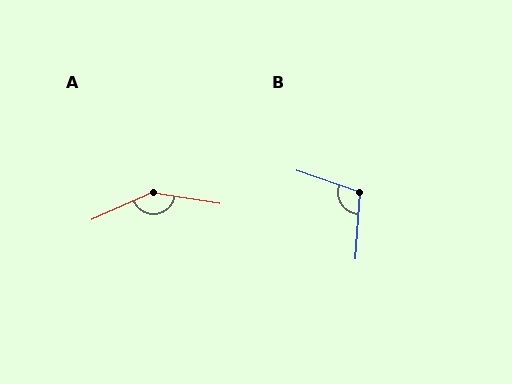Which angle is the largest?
A, at approximately 147 degrees.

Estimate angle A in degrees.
Approximately 147 degrees.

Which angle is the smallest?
B, at approximately 105 degrees.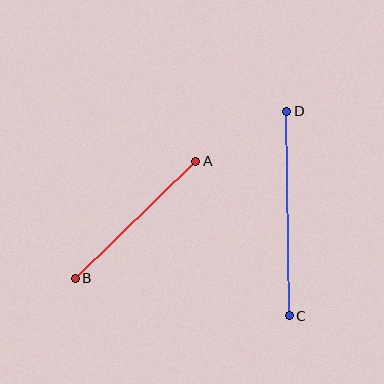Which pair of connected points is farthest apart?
Points C and D are farthest apart.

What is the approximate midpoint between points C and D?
The midpoint is at approximately (288, 213) pixels.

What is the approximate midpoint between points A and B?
The midpoint is at approximately (135, 220) pixels.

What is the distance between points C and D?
The distance is approximately 205 pixels.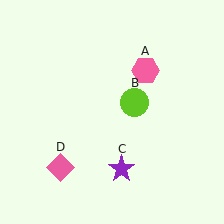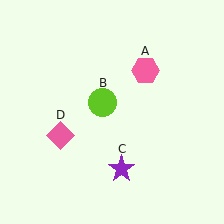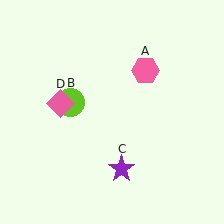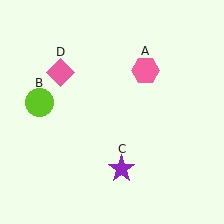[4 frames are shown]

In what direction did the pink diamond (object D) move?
The pink diamond (object D) moved up.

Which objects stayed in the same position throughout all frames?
Pink hexagon (object A) and purple star (object C) remained stationary.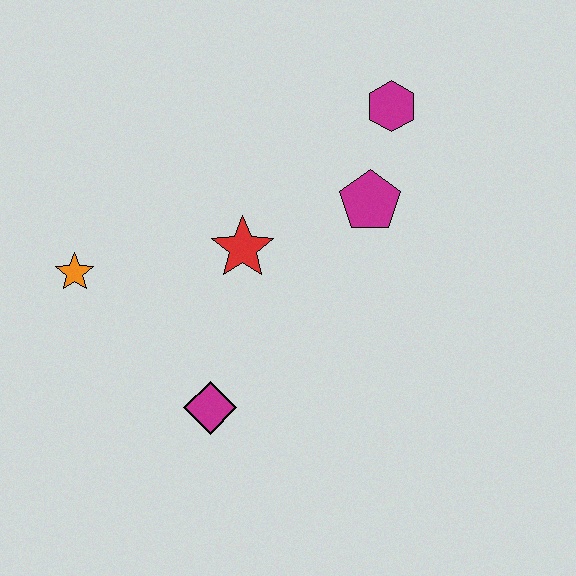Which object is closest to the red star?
The magenta pentagon is closest to the red star.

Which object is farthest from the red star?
The magenta hexagon is farthest from the red star.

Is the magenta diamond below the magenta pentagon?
Yes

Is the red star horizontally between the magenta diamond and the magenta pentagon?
Yes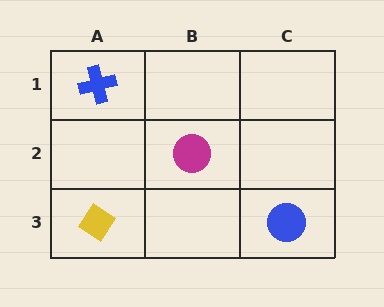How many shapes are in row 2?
1 shape.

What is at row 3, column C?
A blue circle.